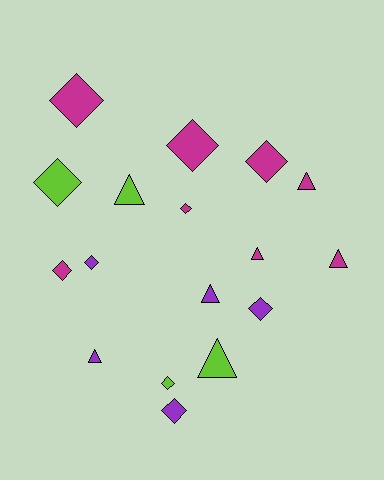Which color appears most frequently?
Magenta, with 8 objects.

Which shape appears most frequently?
Diamond, with 10 objects.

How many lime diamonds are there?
There are 2 lime diamonds.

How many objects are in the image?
There are 17 objects.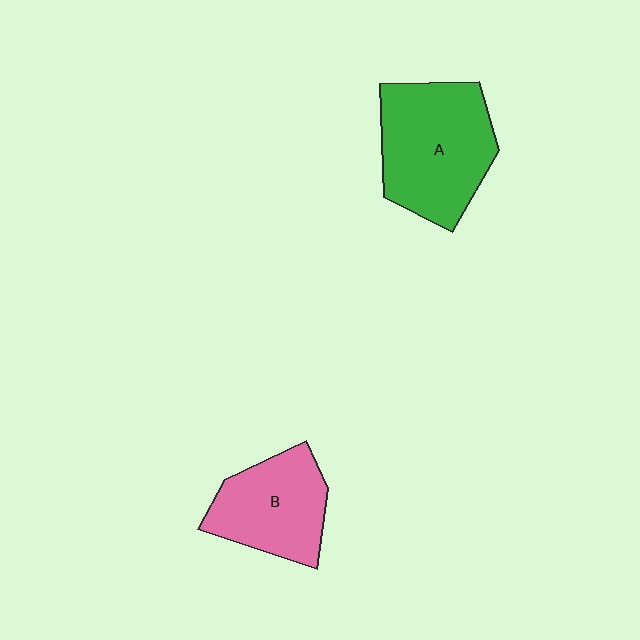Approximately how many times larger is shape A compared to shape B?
Approximately 1.4 times.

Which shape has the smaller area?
Shape B (pink).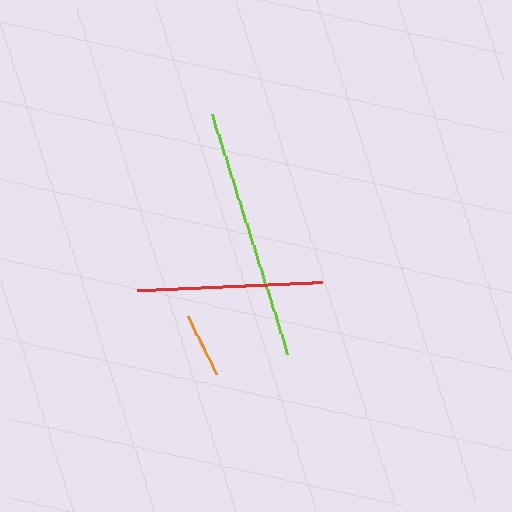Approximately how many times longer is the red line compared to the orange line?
The red line is approximately 2.9 times the length of the orange line.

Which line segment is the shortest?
The orange line is the shortest at approximately 64 pixels.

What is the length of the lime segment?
The lime segment is approximately 251 pixels long.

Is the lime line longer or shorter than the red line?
The lime line is longer than the red line.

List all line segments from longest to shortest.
From longest to shortest: lime, red, orange.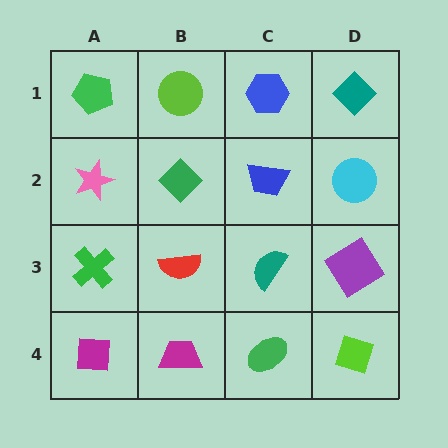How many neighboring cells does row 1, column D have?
2.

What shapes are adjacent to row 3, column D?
A cyan circle (row 2, column D), a lime diamond (row 4, column D), a teal semicircle (row 3, column C).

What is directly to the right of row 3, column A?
A red semicircle.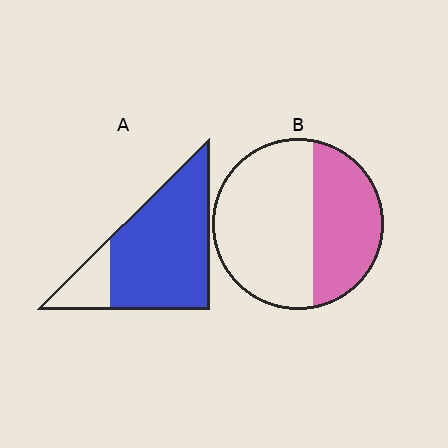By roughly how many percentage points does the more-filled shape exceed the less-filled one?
By roughly 45 percentage points (A over B).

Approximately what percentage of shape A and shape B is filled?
A is approximately 80% and B is approximately 40%.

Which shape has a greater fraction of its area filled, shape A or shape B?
Shape A.